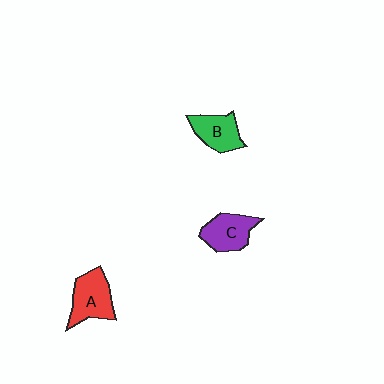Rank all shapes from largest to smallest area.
From largest to smallest: A (red), C (purple), B (green).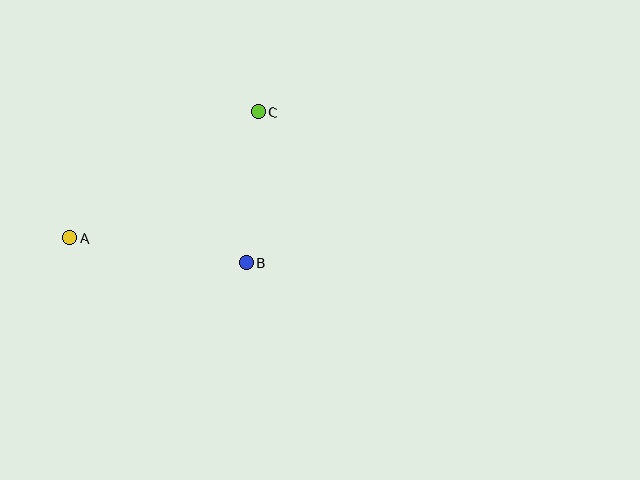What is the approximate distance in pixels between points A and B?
The distance between A and B is approximately 178 pixels.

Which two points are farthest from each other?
Points A and C are farthest from each other.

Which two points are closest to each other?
Points B and C are closest to each other.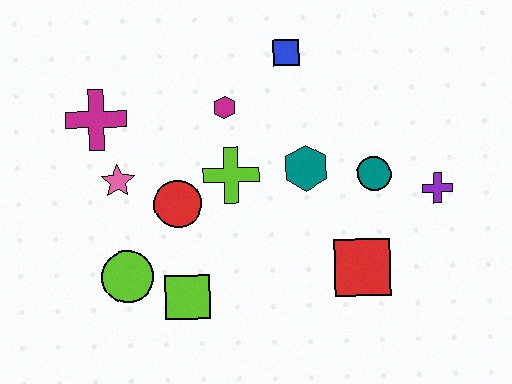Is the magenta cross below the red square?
No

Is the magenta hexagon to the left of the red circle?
No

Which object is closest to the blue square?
The magenta hexagon is closest to the blue square.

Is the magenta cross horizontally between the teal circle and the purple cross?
No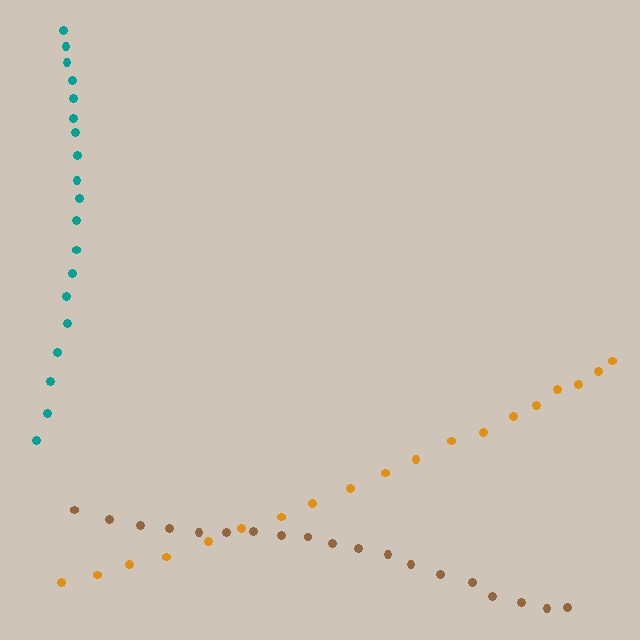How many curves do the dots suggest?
There are 3 distinct paths.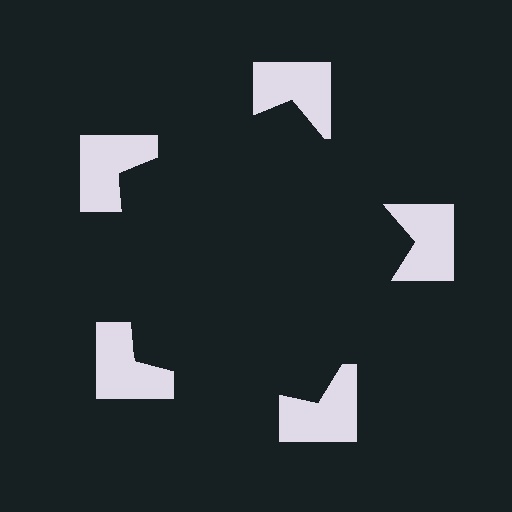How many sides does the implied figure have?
5 sides.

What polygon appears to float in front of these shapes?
An illusory pentagon — its edges are inferred from the aligned wedge cuts in the notched squares, not physically drawn.